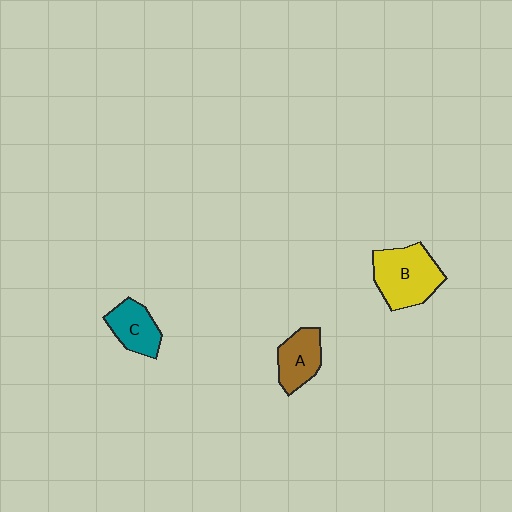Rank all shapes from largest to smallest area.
From largest to smallest: B (yellow), A (brown), C (teal).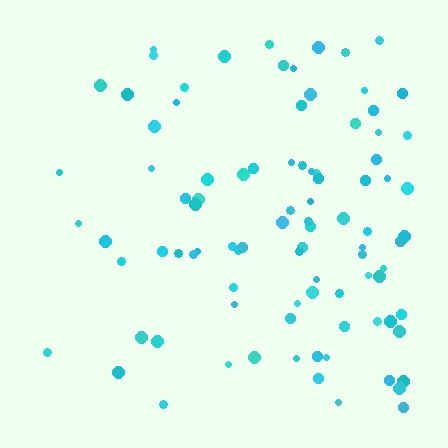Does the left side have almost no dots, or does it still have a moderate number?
Still a moderate number, just noticeably fewer than the right.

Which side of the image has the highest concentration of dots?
The right.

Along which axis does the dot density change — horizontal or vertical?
Horizontal.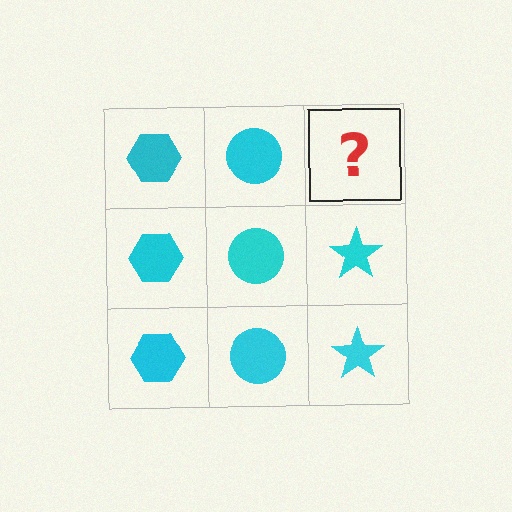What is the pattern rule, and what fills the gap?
The rule is that each column has a consistent shape. The gap should be filled with a cyan star.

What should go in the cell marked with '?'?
The missing cell should contain a cyan star.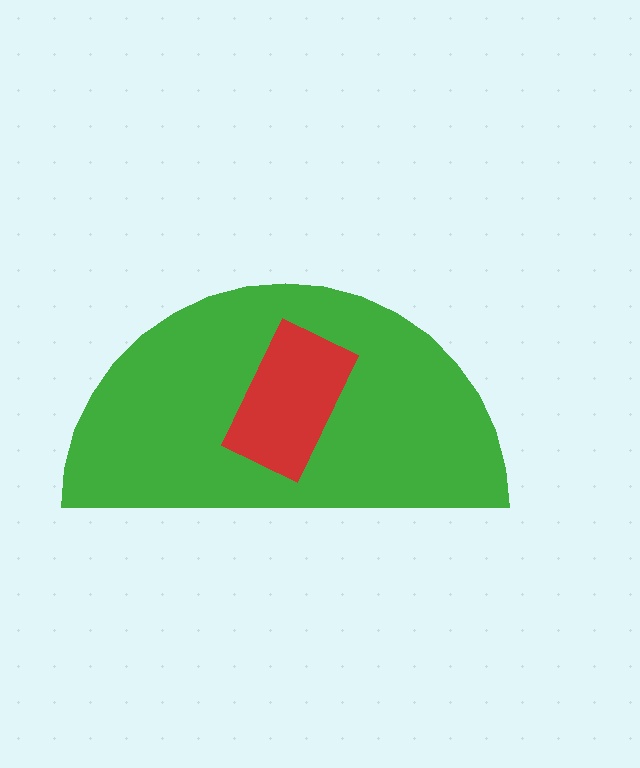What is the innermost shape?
The red rectangle.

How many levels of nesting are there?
2.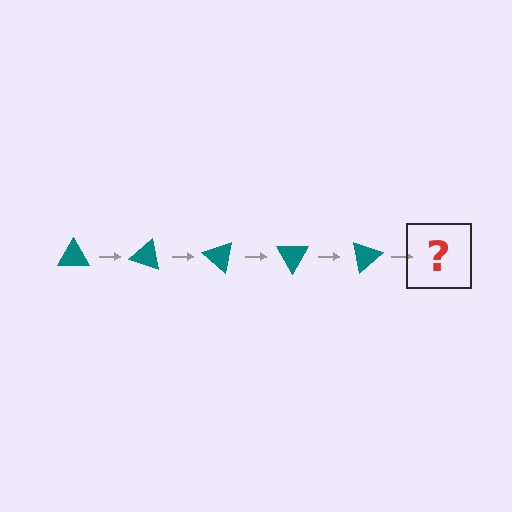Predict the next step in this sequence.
The next step is a teal triangle rotated 100 degrees.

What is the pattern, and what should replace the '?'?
The pattern is that the triangle rotates 20 degrees each step. The '?' should be a teal triangle rotated 100 degrees.